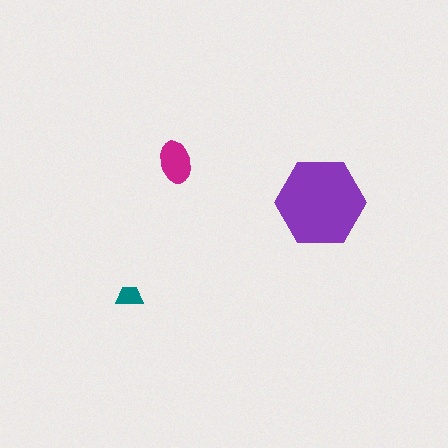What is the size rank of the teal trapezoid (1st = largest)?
3rd.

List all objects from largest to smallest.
The purple hexagon, the magenta ellipse, the teal trapezoid.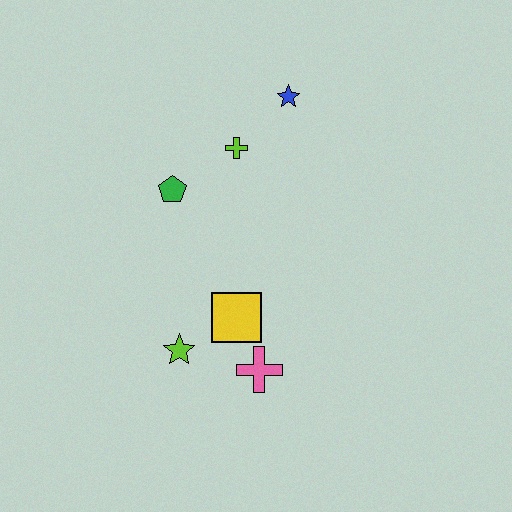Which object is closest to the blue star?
The lime cross is closest to the blue star.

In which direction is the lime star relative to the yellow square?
The lime star is to the left of the yellow square.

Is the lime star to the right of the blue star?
No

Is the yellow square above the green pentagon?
No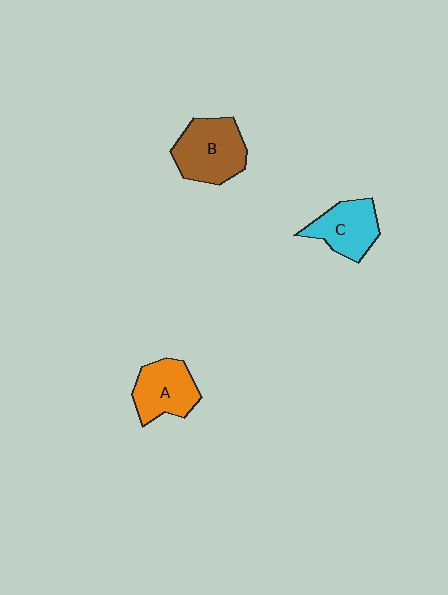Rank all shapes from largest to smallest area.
From largest to smallest: B (brown), A (orange), C (cyan).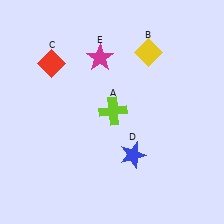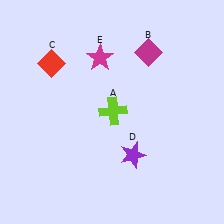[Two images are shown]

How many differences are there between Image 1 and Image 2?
There are 2 differences between the two images.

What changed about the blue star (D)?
In Image 1, D is blue. In Image 2, it changed to purple.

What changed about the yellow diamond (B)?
In Image 1, B is yellow. In Image 2, it changed to magenta.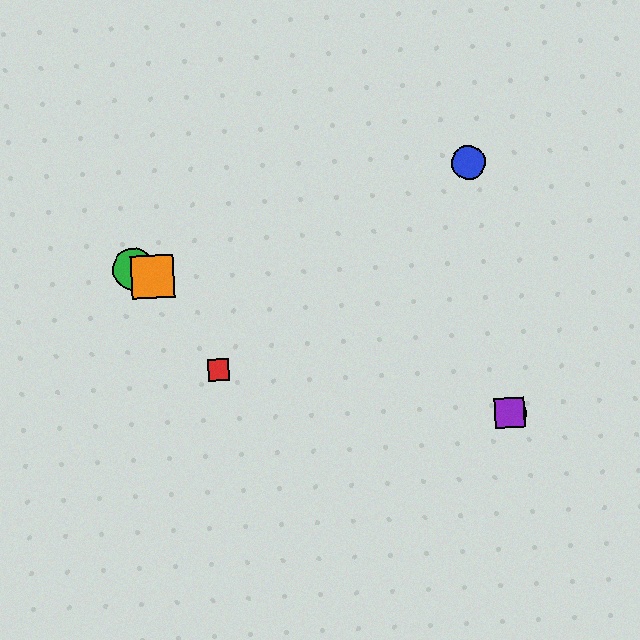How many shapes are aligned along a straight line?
4 shapes (the green circle, the yellow circle, the purple square, the orange square) are aligned along a straight line.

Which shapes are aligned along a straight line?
The green circle, the yellow circle, the purple square, the orange square are aligned along a straight line.